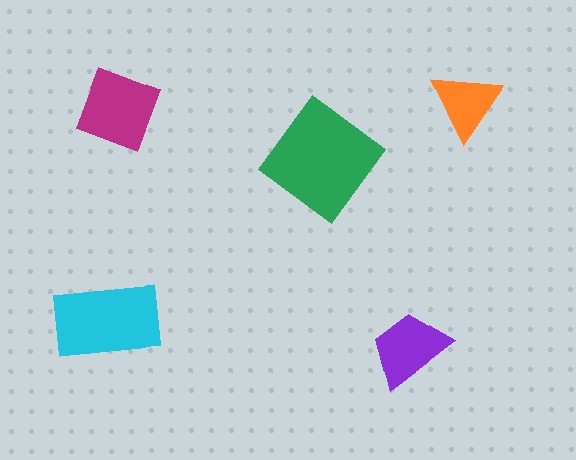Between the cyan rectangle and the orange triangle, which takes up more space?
The cyan rectangle.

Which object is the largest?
The green diamond.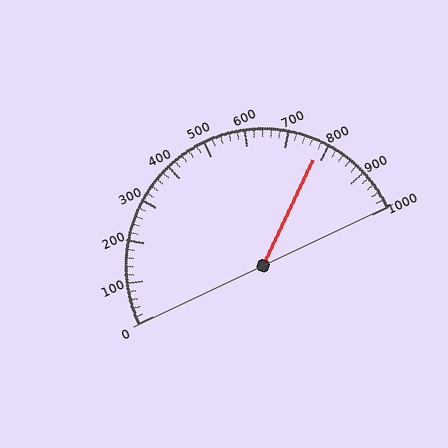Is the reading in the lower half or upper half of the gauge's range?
The reading is in the upper half of the range (0 to 1000).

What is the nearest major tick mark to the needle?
The nearest major tick mark is 800.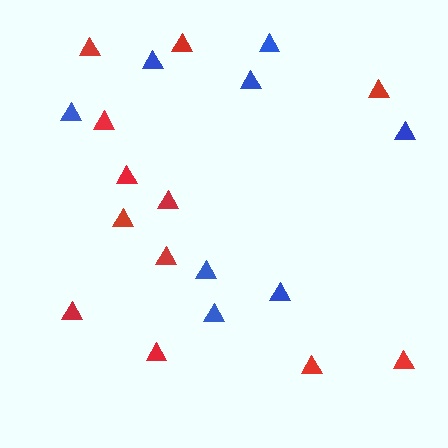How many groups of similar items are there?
There are 2 groups: one group of red triangles (12) and one group of blue triangles (8).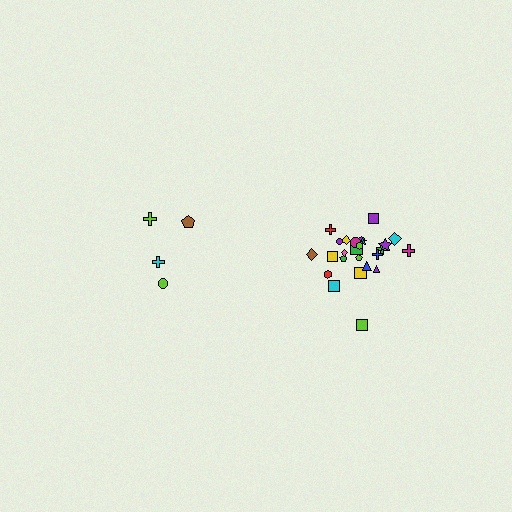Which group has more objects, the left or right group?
The right group.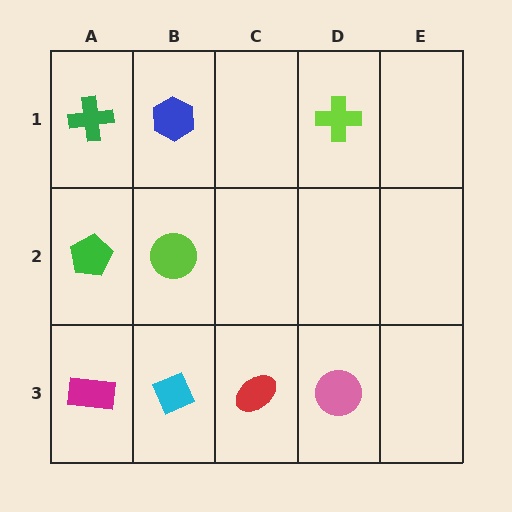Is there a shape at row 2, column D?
No, that cell is empty.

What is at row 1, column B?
A blue hexagon.